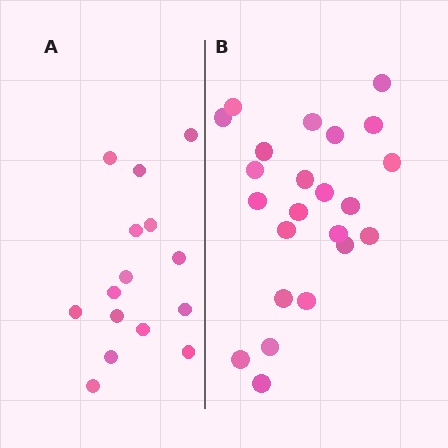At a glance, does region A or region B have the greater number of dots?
Region B (the right region) has more dots.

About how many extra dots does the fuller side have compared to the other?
Region B has roughly 8 or so more dots than region A.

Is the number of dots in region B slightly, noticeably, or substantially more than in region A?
Region B has substantially more. The ratio is roughly 1.5 to 1.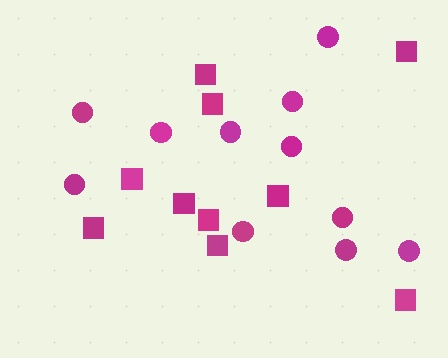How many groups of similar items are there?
There are 2 groups: one group of squares (10) and one group of circles (11).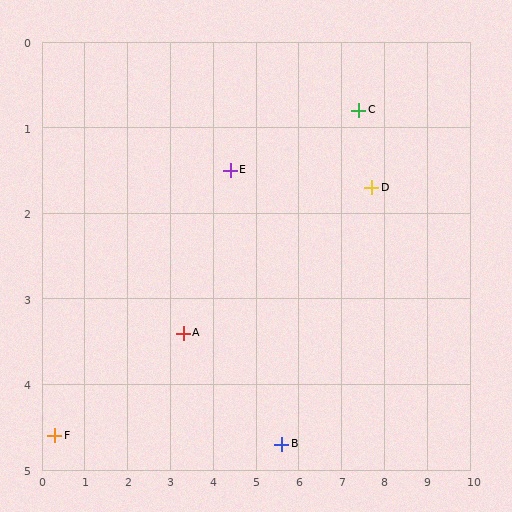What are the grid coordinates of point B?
Point B is at approximately (5.6, 4.7).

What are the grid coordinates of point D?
Point D is at approximately (7.7, 1.7).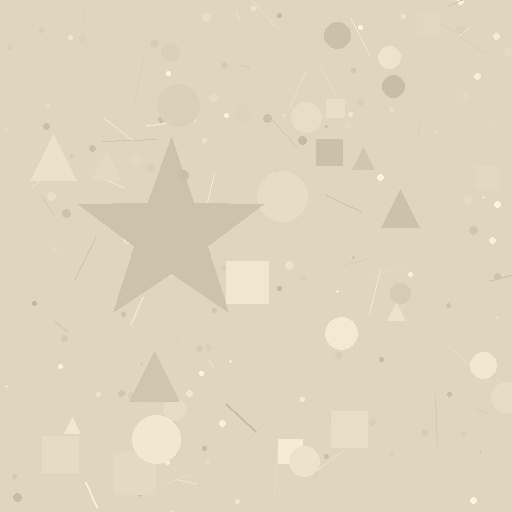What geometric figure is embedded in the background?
A star is embedded in the background.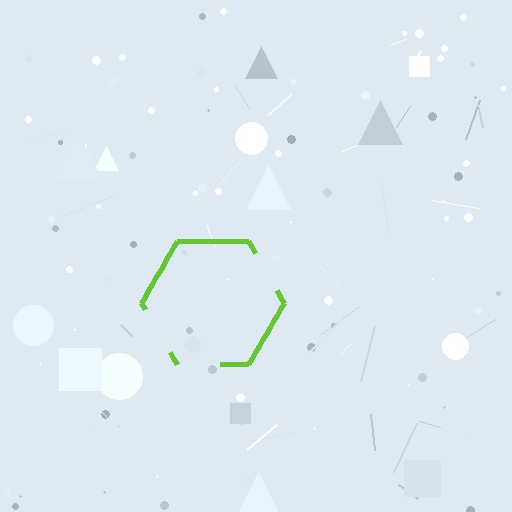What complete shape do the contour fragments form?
The contour fragments form a hexagon.